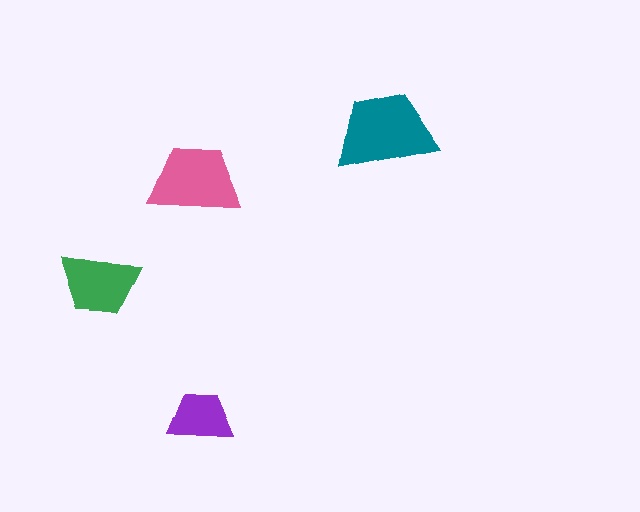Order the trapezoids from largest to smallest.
the teal one, the pink one, the green one, the purple one.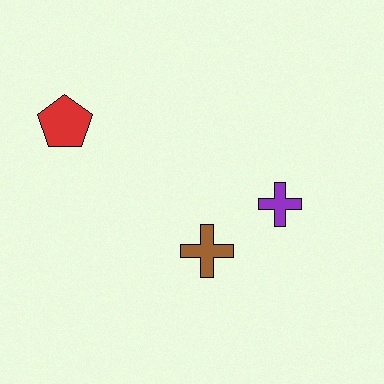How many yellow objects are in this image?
There are no yellow objects.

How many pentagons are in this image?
There is 1 pentagon.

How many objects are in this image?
There are 3 objects.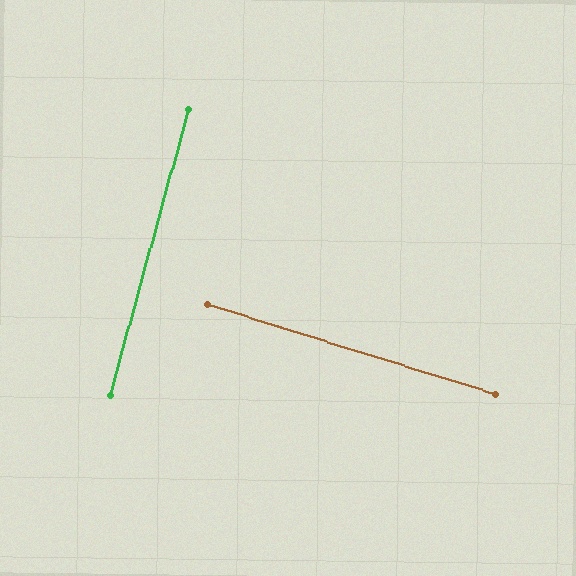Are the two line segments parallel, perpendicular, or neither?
Perpendicular — they meet at approximately 88°.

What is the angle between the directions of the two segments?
Approximately 88 degrees.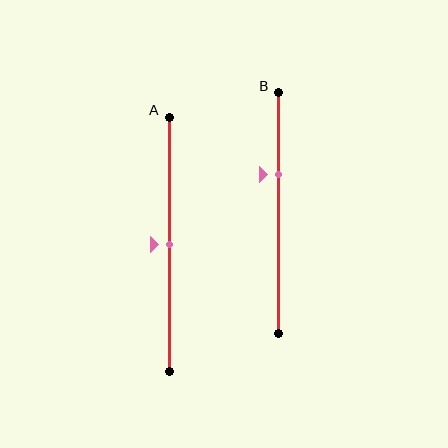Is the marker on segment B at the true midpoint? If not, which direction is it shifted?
No, the marker on segment B is shifted upward by about 16% of the segment length.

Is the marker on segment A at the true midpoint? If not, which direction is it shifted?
Yes, the marker on segment A is at the true midpoint.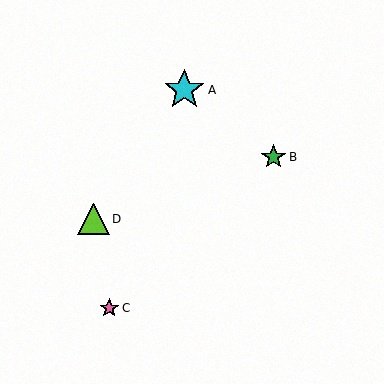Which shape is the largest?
The cyan star (labeled A) is the largest.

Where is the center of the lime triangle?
The center of the lime triangle is at (93, 219).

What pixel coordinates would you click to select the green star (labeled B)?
Click at (274, 157) to select the green star B.